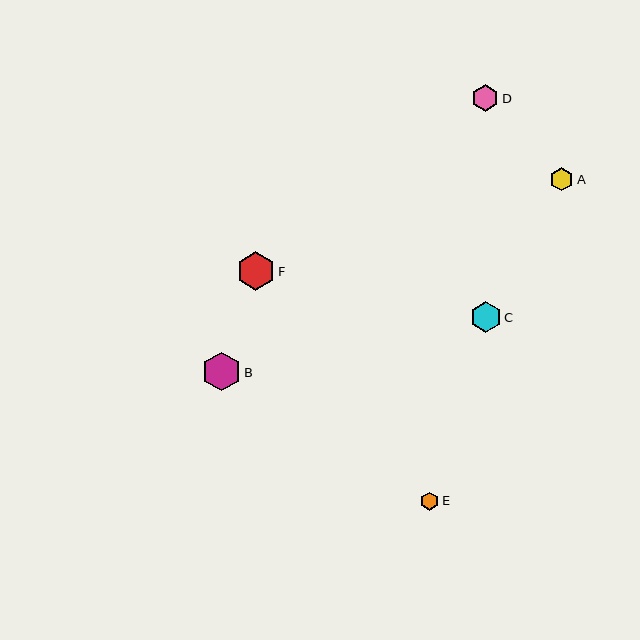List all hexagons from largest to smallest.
From largest to smallest: B, F, C, D, A, E.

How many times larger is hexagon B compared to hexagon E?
Hexagon B is approximately 2.2 times the size of hexagon E.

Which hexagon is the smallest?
Hexagon E is the smallest with a size of approximately 18 pixels.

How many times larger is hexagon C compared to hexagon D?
Hexagon C is approximately 1.2 times the size of hexagon D.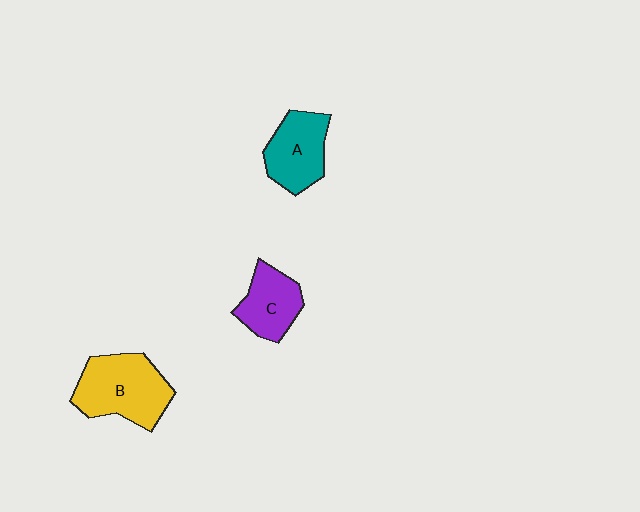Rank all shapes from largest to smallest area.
From largest to smallest: B (yellow), A (teal), C (purple).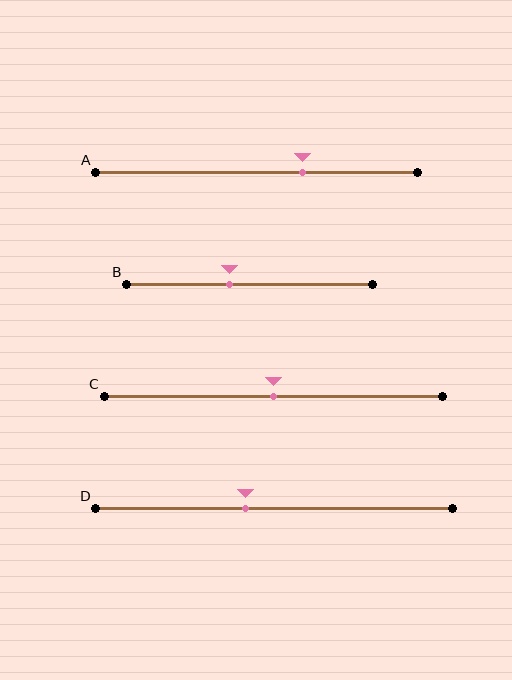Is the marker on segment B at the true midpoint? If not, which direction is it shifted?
No, the marker on segment B is shifted to the left by about 8% of the segment length.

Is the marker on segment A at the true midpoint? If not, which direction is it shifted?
No, the marker on segment A is shifted to the right by about 14% of the segment length.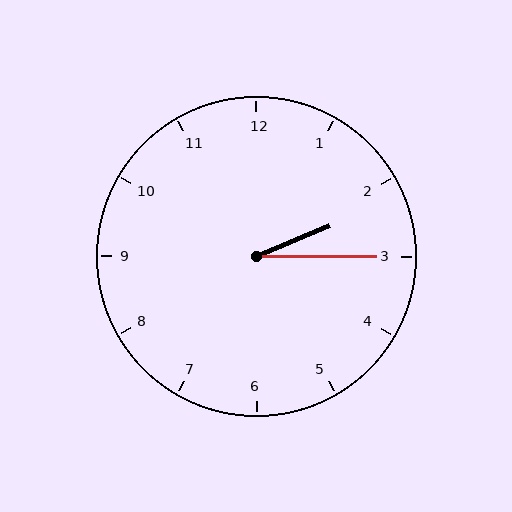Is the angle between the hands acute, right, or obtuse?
It is acute.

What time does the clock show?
2:15.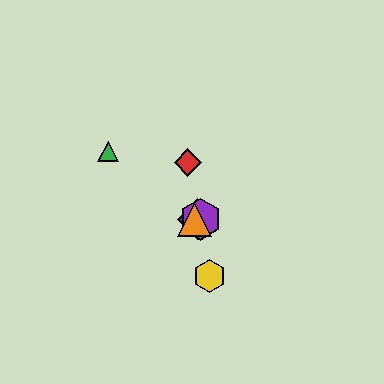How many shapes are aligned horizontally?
3 shapes (the blue diamond, the purple hexagon, the orange triangle) are aligned horizontally.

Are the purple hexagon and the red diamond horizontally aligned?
No, the purple hexagon is at y≈219 and the red diamond is at y≈163.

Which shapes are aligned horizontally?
The blue diamond, the purple hexagon, the orange triangle are aligned horizontally.